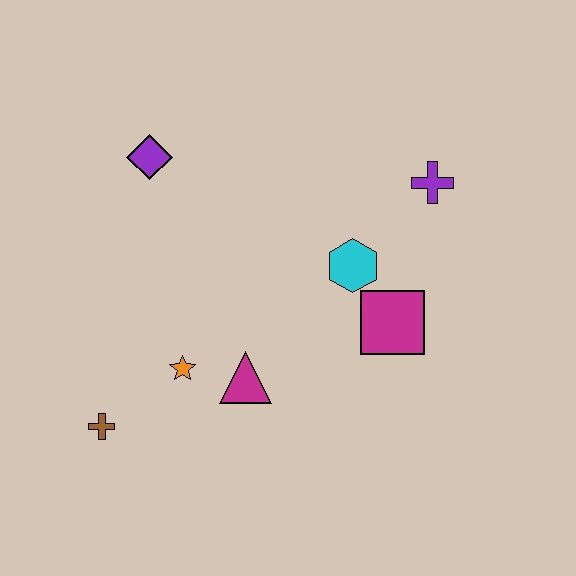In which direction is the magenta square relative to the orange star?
The magenta square is to the right of the orange star.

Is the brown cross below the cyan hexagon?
Yes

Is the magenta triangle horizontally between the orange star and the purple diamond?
No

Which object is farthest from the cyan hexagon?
The brown cross is farthest from the cyan hexagon.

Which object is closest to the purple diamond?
The orange star is closest to the purple diamond.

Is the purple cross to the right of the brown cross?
Yes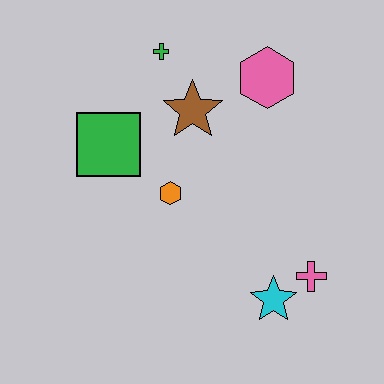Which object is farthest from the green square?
The pink cross is farthest from the green square.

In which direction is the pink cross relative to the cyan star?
The pink cross is to the right of the cyan star.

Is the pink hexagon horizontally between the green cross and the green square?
No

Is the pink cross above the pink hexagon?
No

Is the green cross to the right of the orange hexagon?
No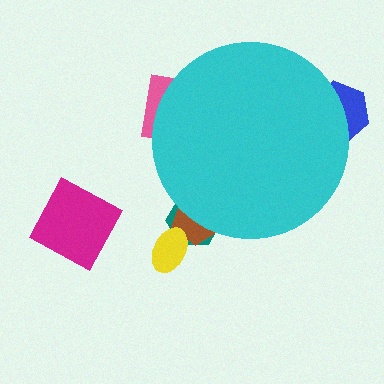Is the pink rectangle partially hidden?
Yes, the pink rectangle is partially hidden behind the cyan circle.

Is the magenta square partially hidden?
No, the magenta square is fully visible.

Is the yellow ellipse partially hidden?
No, the yellow ellipse is fully visible.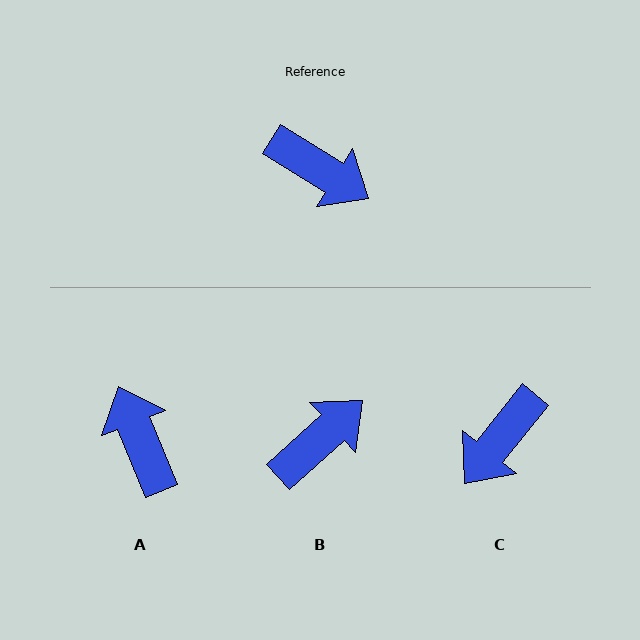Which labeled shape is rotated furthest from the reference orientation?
A, about 144 degrees away.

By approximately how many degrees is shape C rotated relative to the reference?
Approximately 97 degrees clockwise.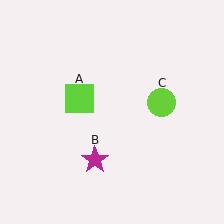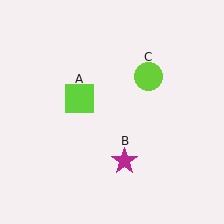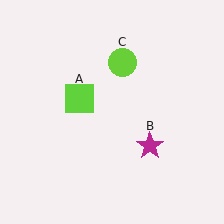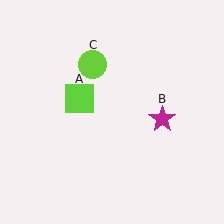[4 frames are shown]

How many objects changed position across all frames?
2 objects changed position: magenta star (object B), lime circle (object C).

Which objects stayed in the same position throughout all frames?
Lime square (object A) remained stationary.